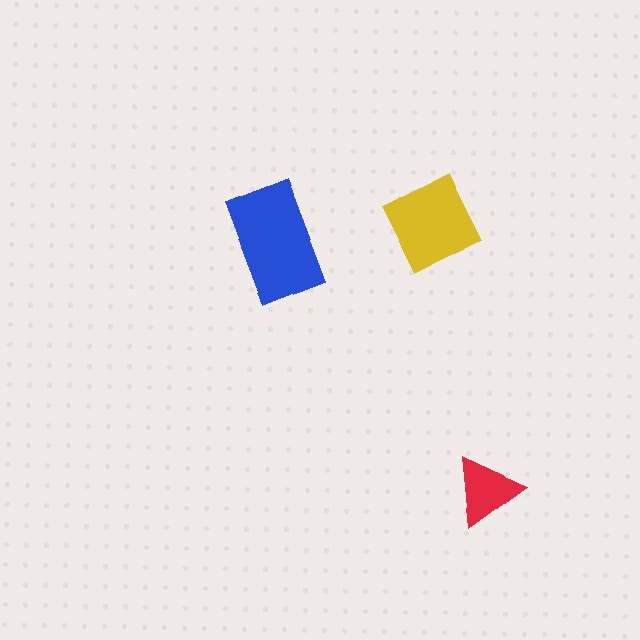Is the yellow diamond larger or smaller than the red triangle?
Larger.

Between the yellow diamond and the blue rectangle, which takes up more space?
The blue rectangle.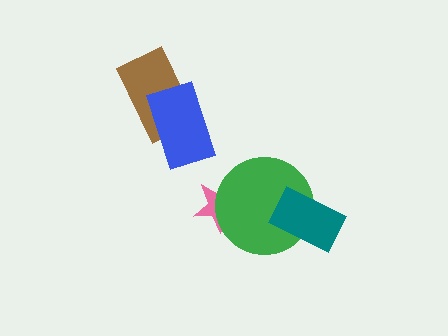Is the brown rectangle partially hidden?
Yes, it is partially covered by another shape.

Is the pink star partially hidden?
Yes, it is partially covered by another shape.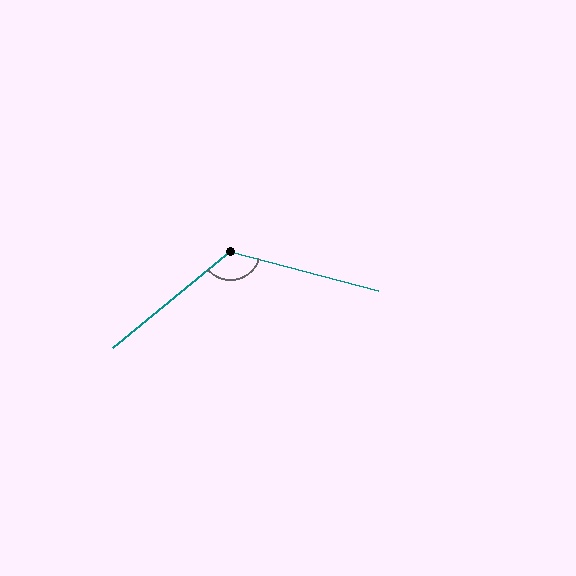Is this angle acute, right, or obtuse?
It is obtuse.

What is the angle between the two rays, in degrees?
Approximately 125 degrees.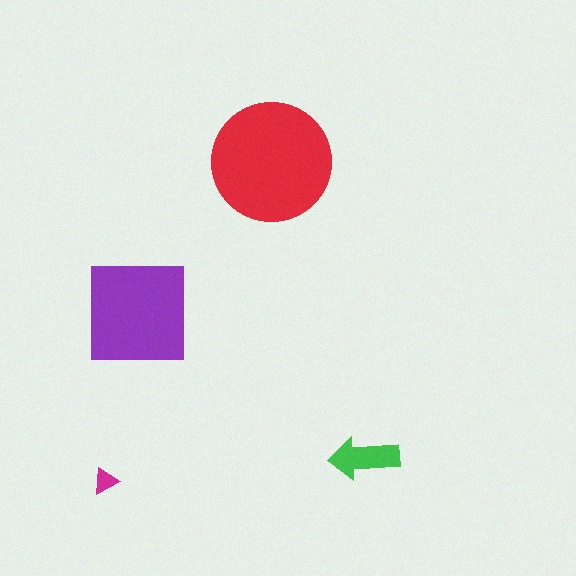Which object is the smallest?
The magenta triangle.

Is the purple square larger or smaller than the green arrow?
Larger.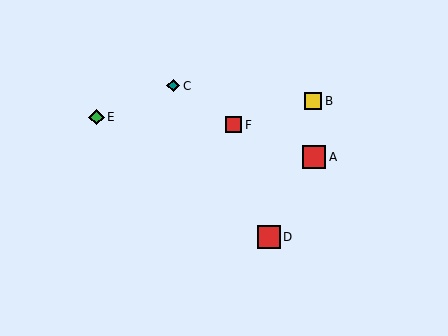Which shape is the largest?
The red square (labeled A) is the largest.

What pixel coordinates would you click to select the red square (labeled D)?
Click at (269, 237) to select the red square D.